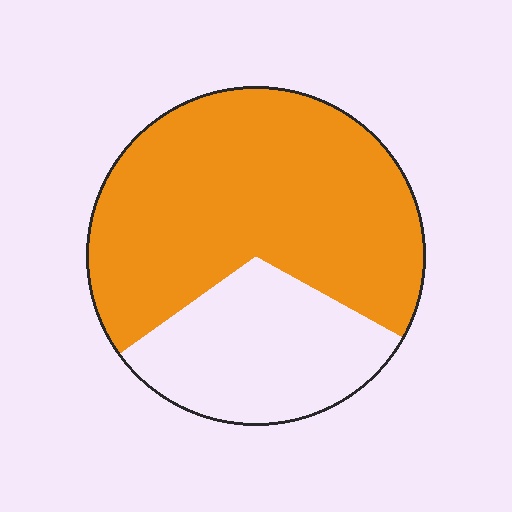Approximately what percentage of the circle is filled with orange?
Approximately 70%.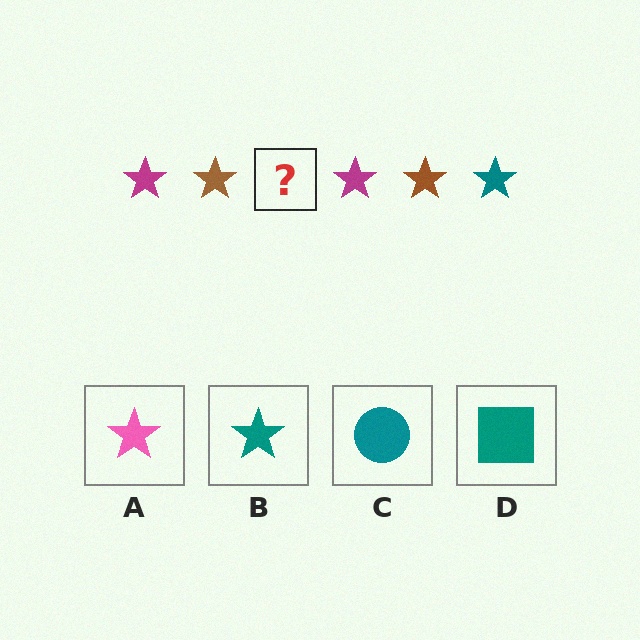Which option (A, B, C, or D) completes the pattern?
B.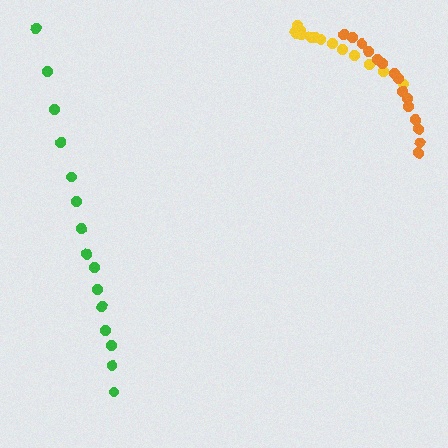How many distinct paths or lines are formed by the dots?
There are 3 distinct paths.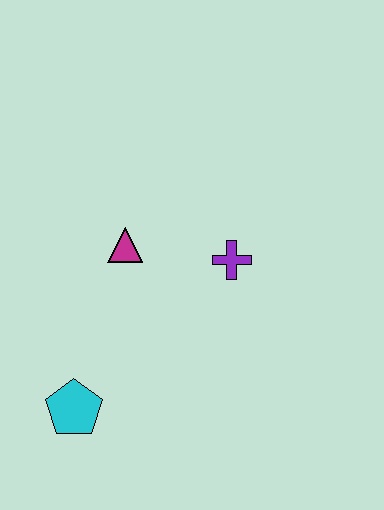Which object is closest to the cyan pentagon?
The magenta triangle is closest to the cyan pentagon.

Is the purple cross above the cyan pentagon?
Yes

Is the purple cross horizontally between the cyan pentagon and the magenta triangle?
No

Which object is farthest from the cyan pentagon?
The purple cross is farthest from the cyan pentagon.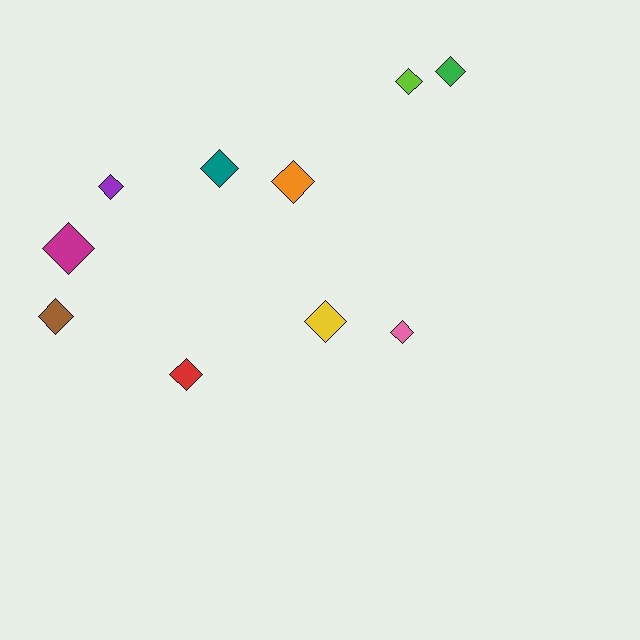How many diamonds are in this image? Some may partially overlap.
There are 10 diamonds.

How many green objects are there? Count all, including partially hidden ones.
There is 1 green object.